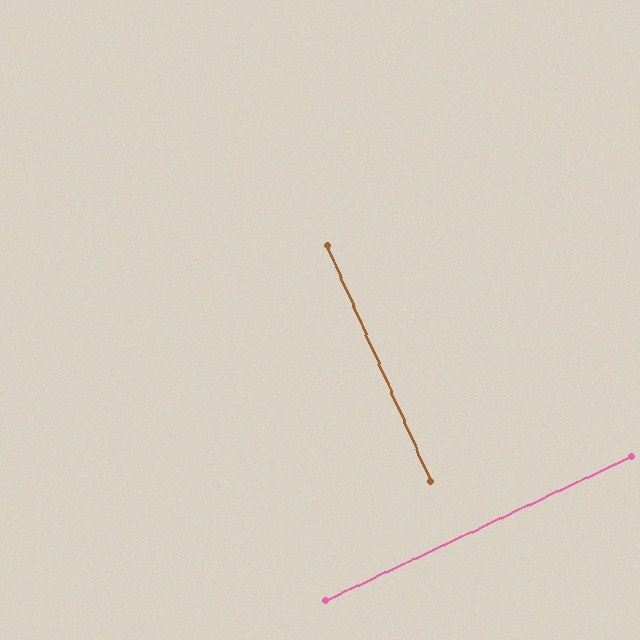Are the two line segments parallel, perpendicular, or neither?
Perpendicular — they meet at approximately 88°.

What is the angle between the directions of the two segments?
Approximately 88 degrees.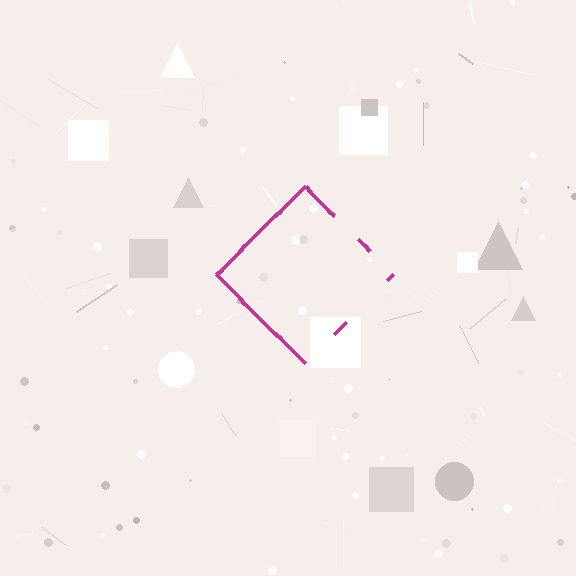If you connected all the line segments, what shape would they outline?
They would outline a diamond.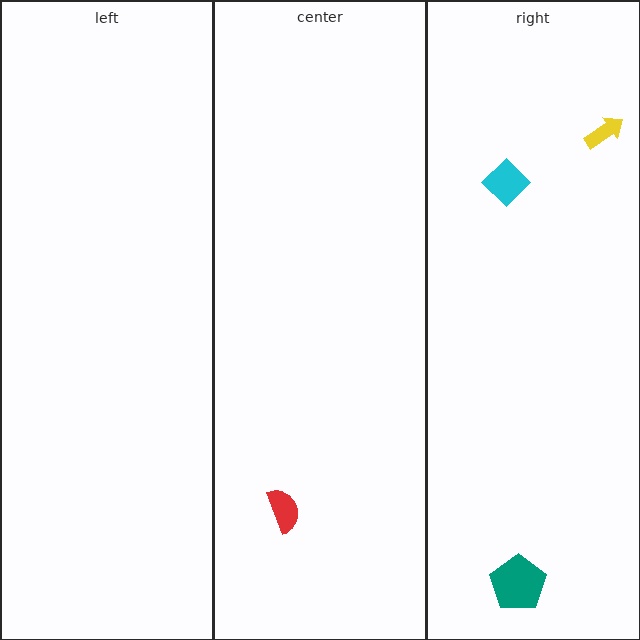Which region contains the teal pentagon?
The right region.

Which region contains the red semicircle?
The center region.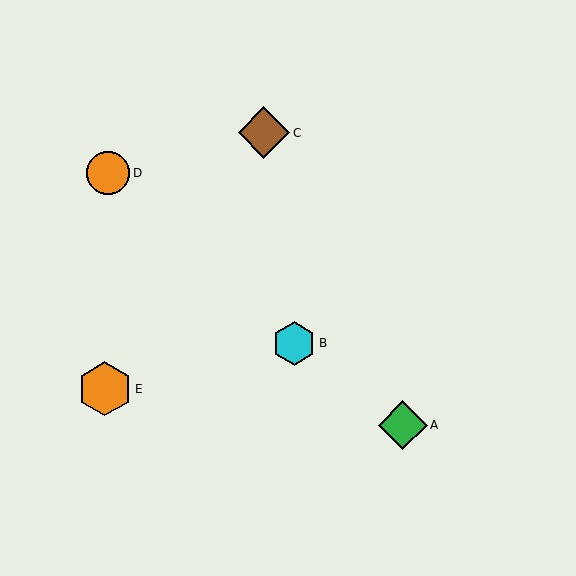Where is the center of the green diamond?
The center of the green diamond is at (403, 425).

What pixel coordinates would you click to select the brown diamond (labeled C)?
Click at (264, 133) to select the brown diamond C.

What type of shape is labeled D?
Shape D is an orange circle.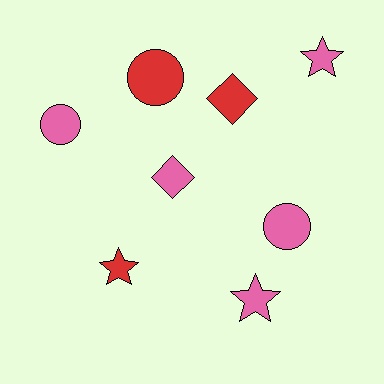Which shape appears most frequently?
Circle, with 3 objects.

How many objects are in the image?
There are 8 objects.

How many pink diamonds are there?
There is 1 pink diamond.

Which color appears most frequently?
Pink, with 5 objects.